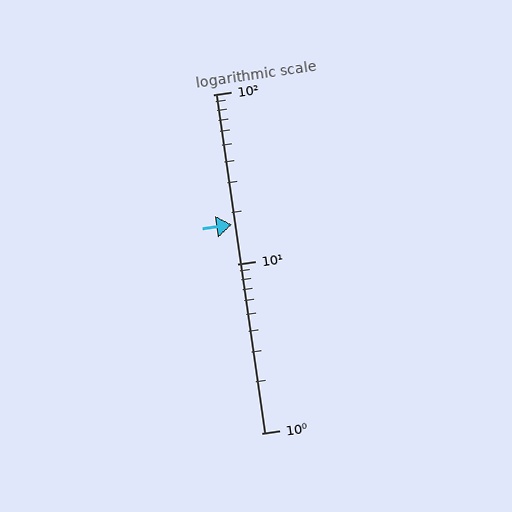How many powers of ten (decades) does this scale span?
The scale spans 2 decades, from 1 to 100.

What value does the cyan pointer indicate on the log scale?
The pointer indicates approximately 17.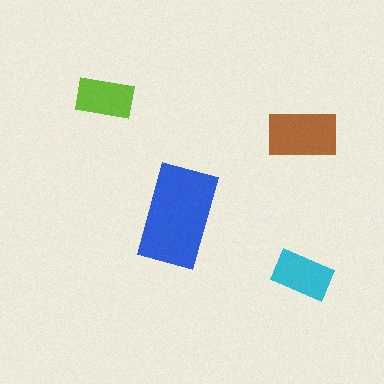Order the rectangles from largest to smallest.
the blue one, the brown one, the cyan one, the lime one.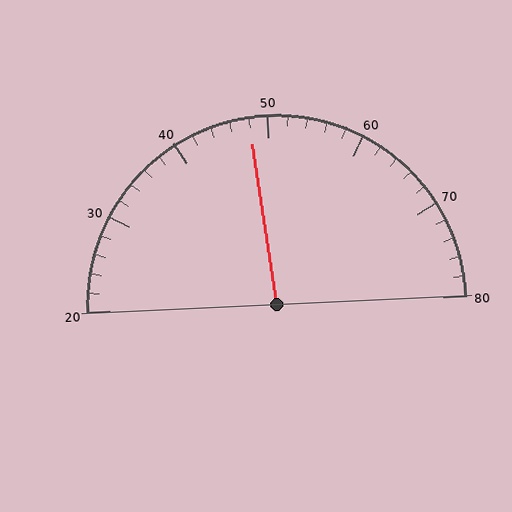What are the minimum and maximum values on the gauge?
The gauge ranges from 20 to 80.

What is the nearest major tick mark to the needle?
The nearest major tick mark is 50.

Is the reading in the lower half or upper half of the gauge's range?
The reading is in the lower half of the range (20 to 80).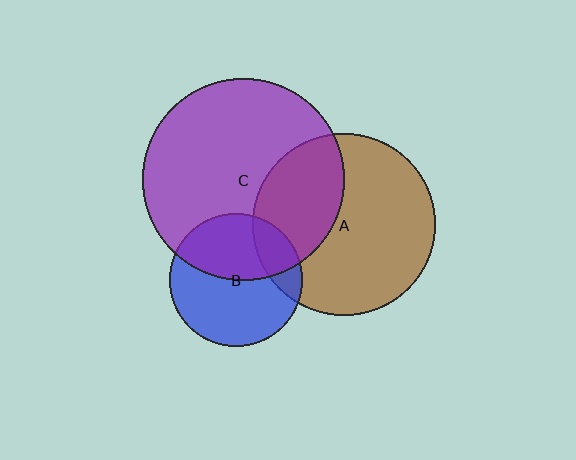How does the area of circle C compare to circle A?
Approximately 1.2 times.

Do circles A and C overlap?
Yes.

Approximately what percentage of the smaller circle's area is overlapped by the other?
Approximately 35%.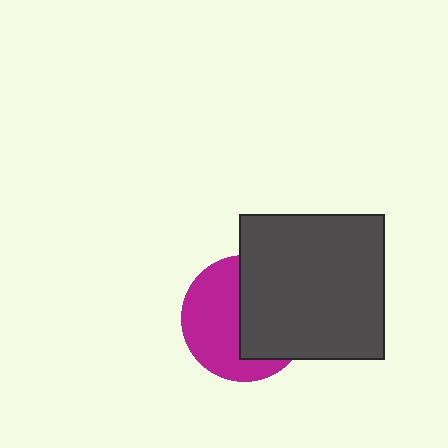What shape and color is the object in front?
The object in front is a dark gray square.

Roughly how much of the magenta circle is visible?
About half of it is visible (roughly 52%).